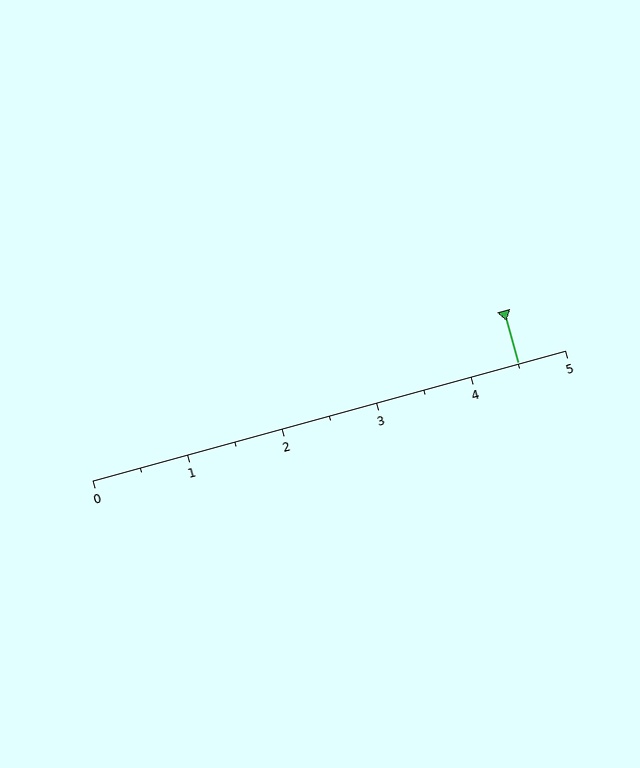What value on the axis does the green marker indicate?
The marker indicates approximately 4.5.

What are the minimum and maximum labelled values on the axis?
The axis runs from 0 to 5.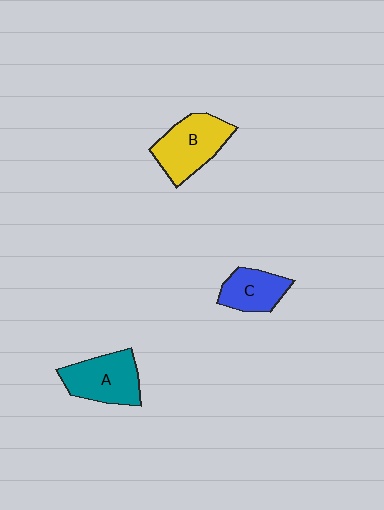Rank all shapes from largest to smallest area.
From largest to smallest: B (yellow), A (teal), C (blue).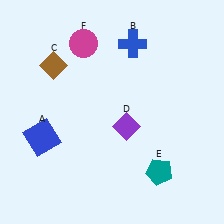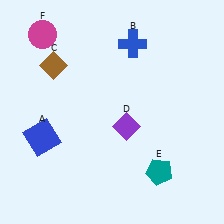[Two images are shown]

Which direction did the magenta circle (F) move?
The magenta circle (F) moved left.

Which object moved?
The magenta circle (F) moved left.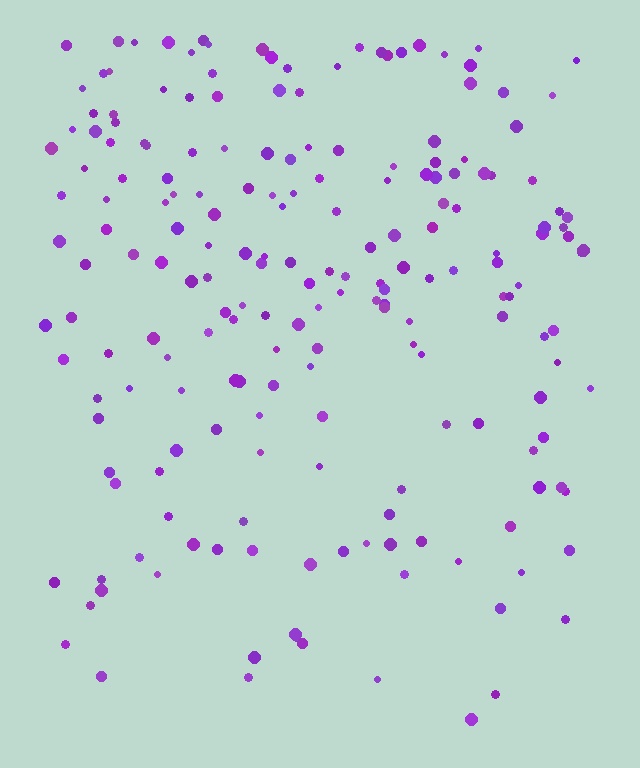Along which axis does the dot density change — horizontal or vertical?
Vertical.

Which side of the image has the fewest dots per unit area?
The bottom.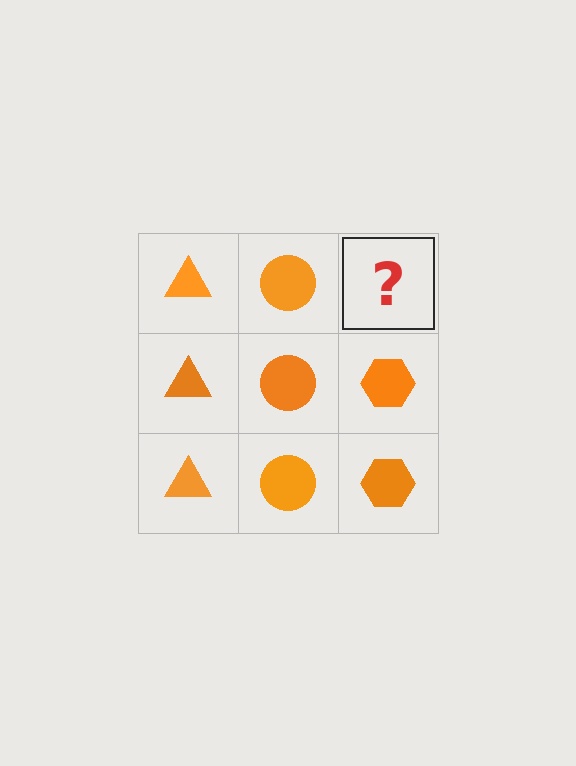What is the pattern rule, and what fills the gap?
The rule is that each column has a consistent shape. The gap should be filled with an orange hexagon.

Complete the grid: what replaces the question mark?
The question mark should be replaced with an orange hexagon.